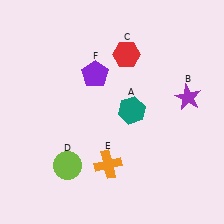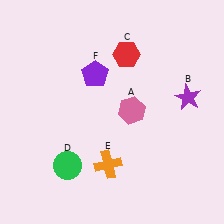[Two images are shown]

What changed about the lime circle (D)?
In Image 1, D is lime. In Image 2, it changed to green.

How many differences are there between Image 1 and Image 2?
There are 2 differences between the two images.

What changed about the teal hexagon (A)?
In Image 1, A is teal. In Image 2, it changed to pink.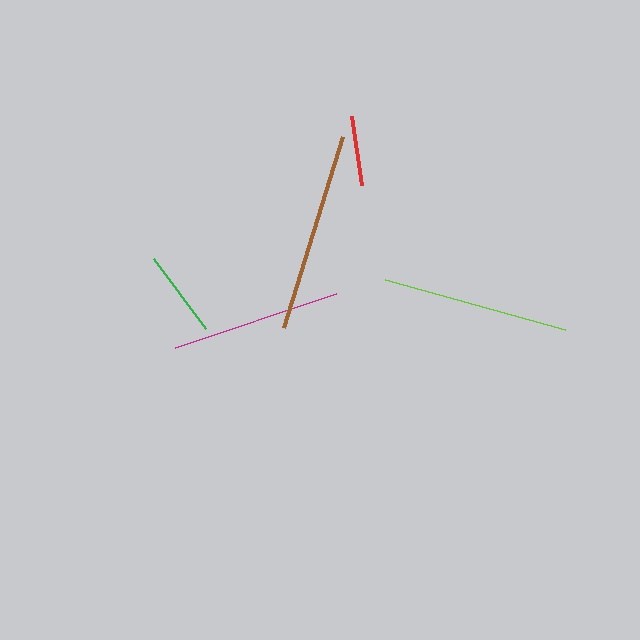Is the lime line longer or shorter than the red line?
The lime line is longer than the red line.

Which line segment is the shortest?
The red line is the shortest at approximately 70 pixels.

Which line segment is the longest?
The brown line is the longest at approximately 200 pixels.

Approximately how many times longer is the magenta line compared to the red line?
The magenta line is approximately 2.4 times the length of the red line.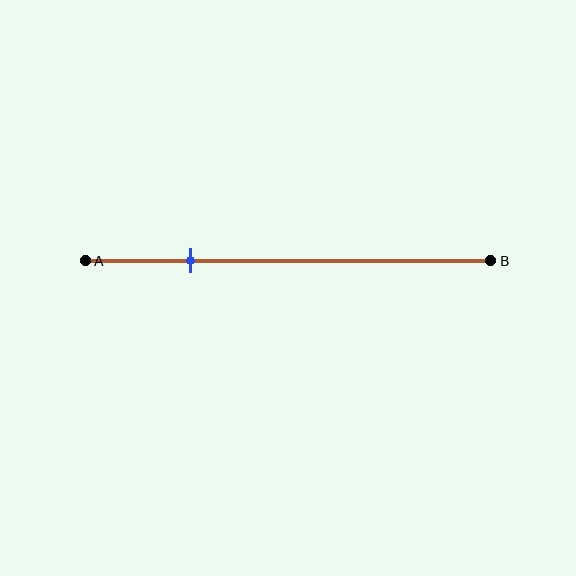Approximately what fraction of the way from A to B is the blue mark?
The blue mark is approximately 25% of the way from A to B.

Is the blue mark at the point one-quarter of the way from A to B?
Yes, the mark is approximately at the one-quarter point.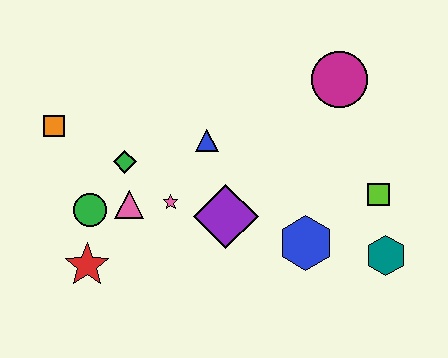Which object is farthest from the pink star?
The teal hexagon is farthest from the pink star.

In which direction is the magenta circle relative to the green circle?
The magenta circle is to the right of the green circle.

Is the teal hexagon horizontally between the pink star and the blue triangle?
No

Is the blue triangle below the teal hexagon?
No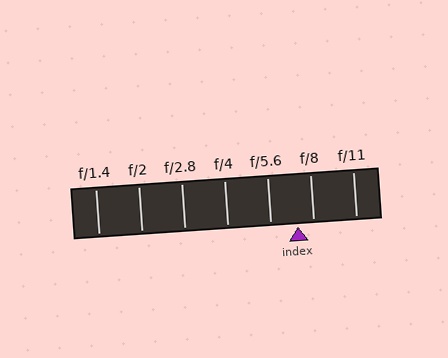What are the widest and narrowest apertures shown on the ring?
The widest aperture shown is f/1.4 and the narrowest is f/11.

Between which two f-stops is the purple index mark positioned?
The index mark is between f/5.6 and f/8.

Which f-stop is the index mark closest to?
The index mark is closest to f/8.